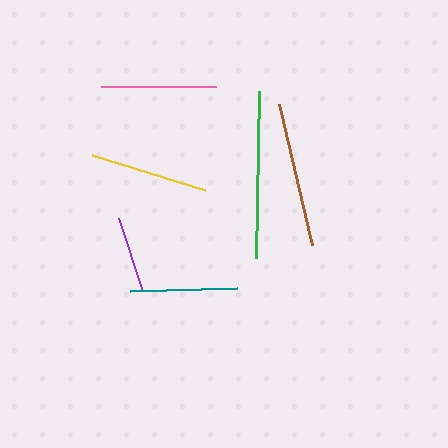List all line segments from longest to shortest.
From longest to shortest: green, brown, yellow, pink, teal, purple.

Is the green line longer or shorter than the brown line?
The green line is longer than the brown line.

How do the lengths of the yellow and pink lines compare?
The yellow and pink lines are approximately the same length.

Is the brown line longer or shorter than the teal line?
The brown line is longer than the teal line.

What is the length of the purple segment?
The purple segment is approximately 77 pixels long.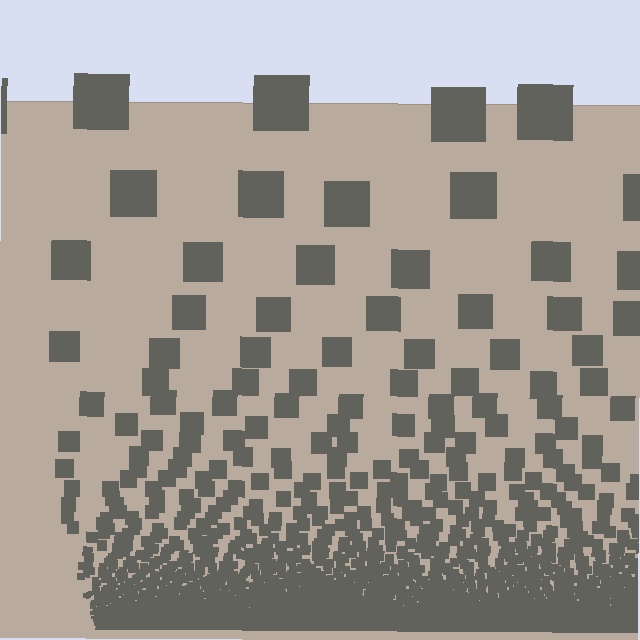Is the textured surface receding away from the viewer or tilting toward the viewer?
The surface appears to tilt toward the viewer. Texture elements get larger and sparser toward the top.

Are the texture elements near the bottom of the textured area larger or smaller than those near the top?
Smaller. The gradient is inverted — elements near the bottom are smaller and denser.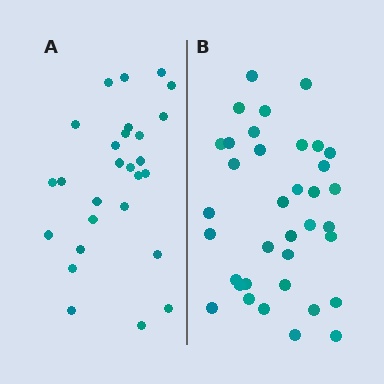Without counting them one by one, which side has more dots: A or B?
Region B (the right region) has more dots.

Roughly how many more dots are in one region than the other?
Region B has roughly 8 or so more dots than region A.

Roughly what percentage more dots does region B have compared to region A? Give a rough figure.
About 35% more.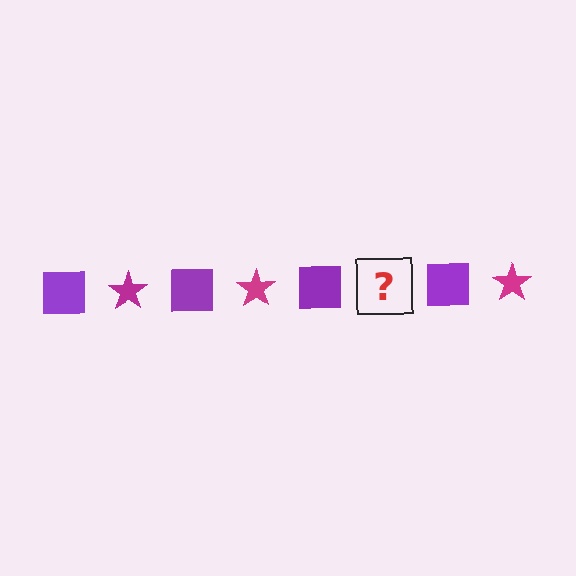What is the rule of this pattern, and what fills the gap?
The rule is that the pattern alternates between purple square and magenta star. The gap should be filled with a magenta star.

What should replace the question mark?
The question mark should be replaced with a magenta star.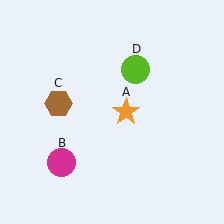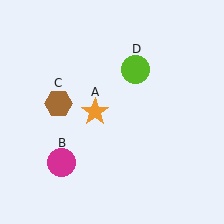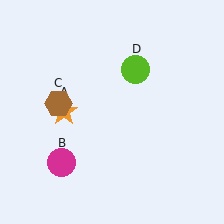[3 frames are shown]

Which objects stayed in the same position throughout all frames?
Magenta circle (object B) and brown hexagon (object C) and lime circle (object D) remained stationary.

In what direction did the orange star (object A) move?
The orange star (object A) moved left.